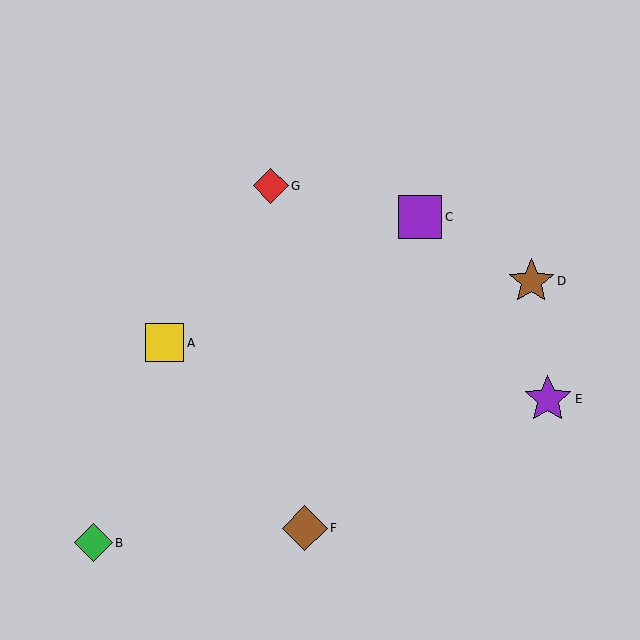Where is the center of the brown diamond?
The center of the brown diamond is at (305, 528).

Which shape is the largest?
The purple star (labeled E) is the largest.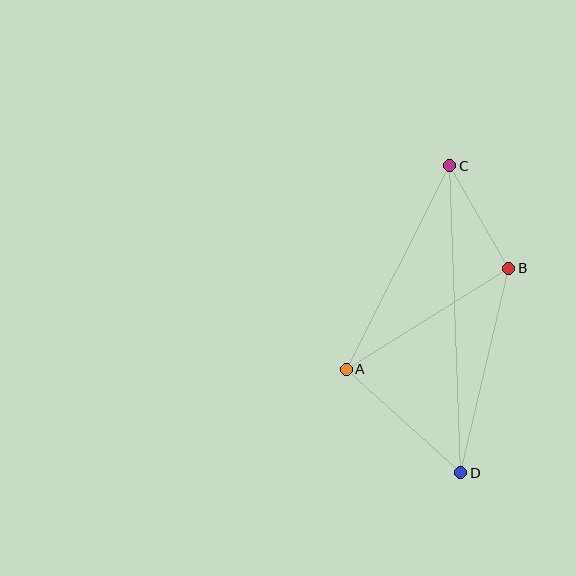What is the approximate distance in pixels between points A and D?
The distance between A and D is approximately 154 pixels.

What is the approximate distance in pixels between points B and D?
The distance between B and D is approximately 210 pixels.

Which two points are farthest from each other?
Points C and D are farthest from each other.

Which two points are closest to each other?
Points B and C are closest to each other.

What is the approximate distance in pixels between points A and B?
The distance between A and B is approximately 191 pixels.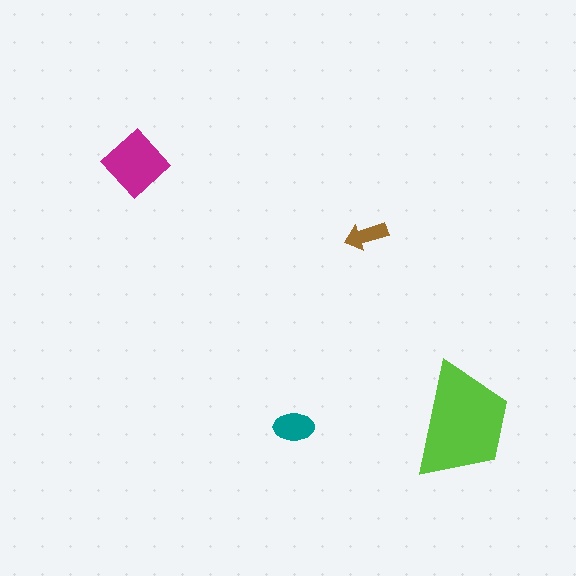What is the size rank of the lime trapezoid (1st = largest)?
1st.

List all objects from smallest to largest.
The brown arrow, the teal ellipse, the magenta diamond, the lime trapezoid.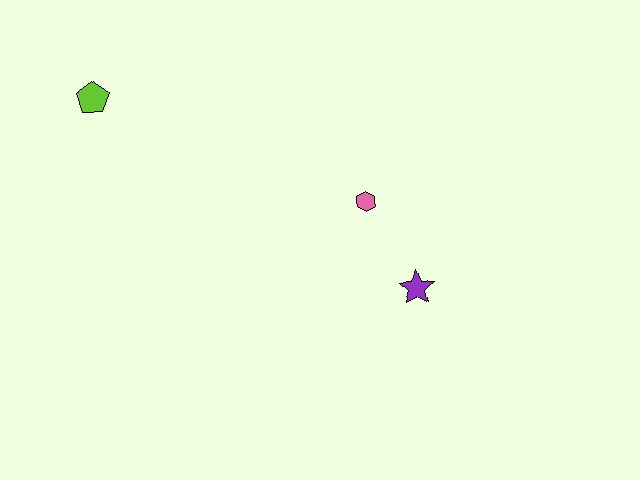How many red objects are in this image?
There are no red objects.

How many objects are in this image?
There are 3 objects.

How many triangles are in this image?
There are no triangles.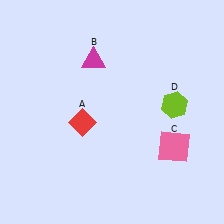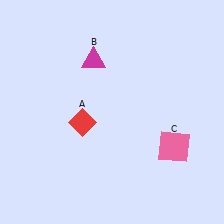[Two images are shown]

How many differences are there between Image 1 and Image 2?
There is 1 difference between the two images.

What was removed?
The lime hexagon (D) was removed in Image 2.